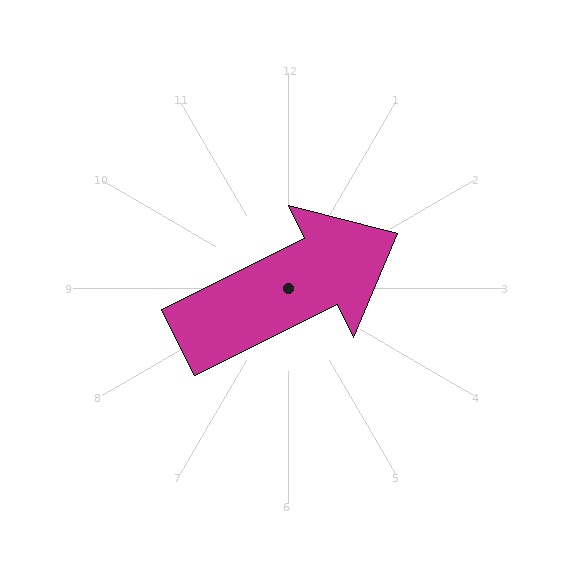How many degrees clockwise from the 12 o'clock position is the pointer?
Approximately 64 degrees.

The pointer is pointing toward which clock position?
Roughly 2 o'clock.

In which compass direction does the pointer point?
Northeast.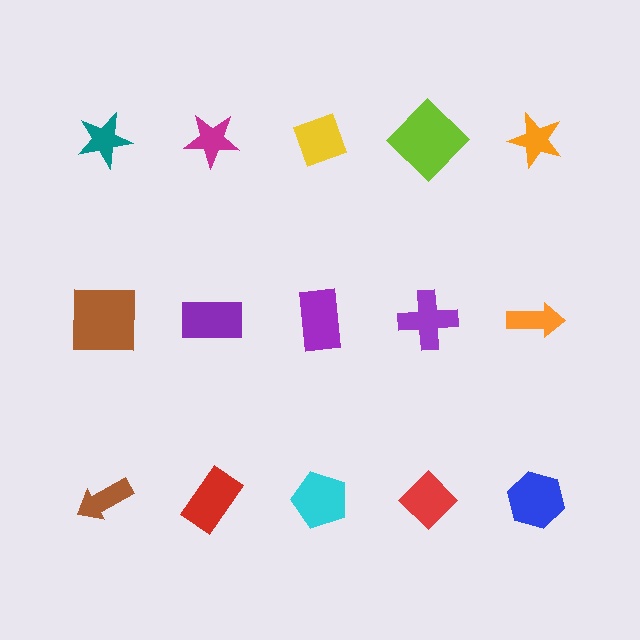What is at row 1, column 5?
An orange star.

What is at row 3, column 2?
A red rectangle.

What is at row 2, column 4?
A purple cross.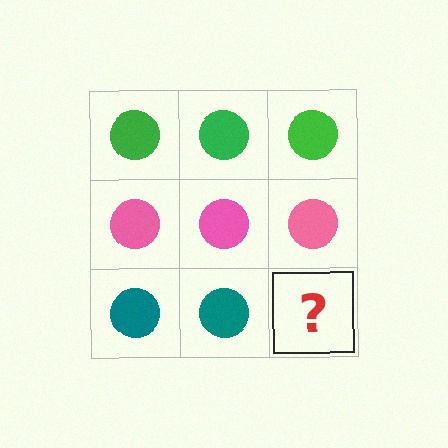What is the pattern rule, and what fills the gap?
The rule is that each row has a consistent color. The gap should be filled with a teal circle.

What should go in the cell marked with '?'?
The missing cell should contain a teal circle.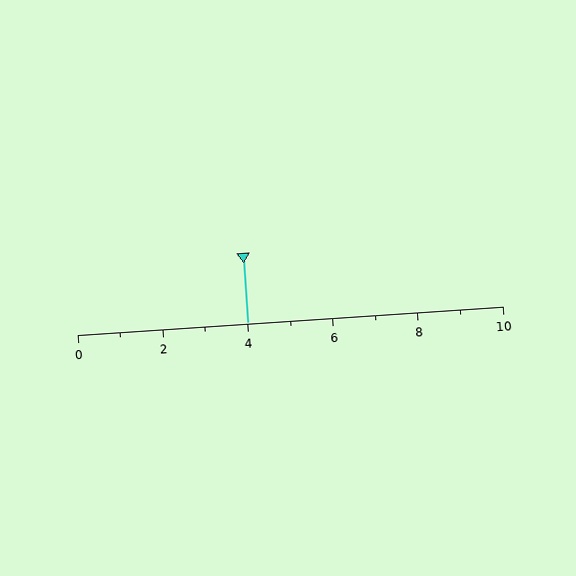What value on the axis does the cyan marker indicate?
The marker indicates approximately 4.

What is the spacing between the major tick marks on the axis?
The major ticks are spaced 2 apart.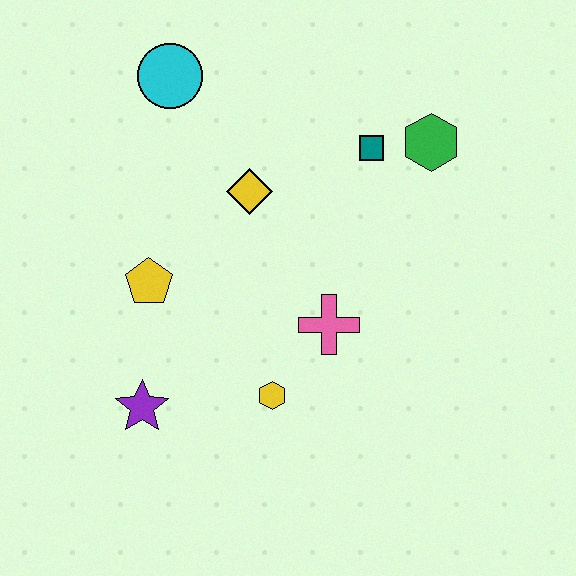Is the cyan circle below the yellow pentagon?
No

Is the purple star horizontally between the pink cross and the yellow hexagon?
No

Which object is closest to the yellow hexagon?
The pink cross is closest to the yellow hexagon.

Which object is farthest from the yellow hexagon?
The cyan circle is farthest from the yellow hexagon.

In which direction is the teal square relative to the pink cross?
The teal square is above the pink cross.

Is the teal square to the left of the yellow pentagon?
No